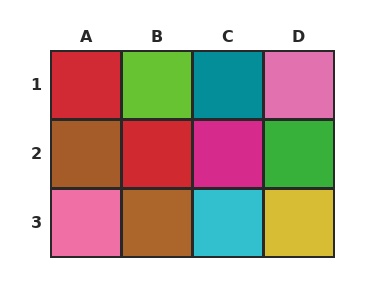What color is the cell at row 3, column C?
Cyan.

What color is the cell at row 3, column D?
Yellow.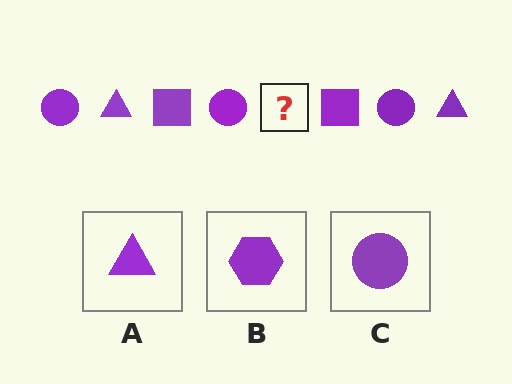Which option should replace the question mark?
Option A.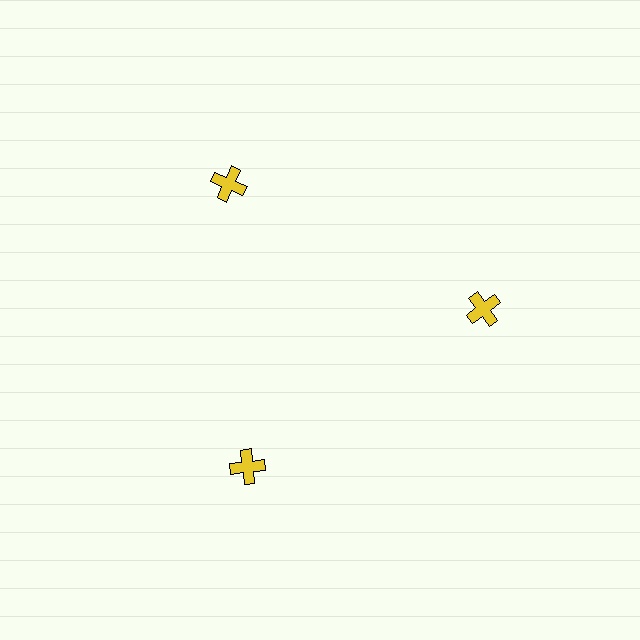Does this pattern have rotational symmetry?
Yes, this pattern has 3-fold rotational symmetry. It looks the same after rotating 120 degrees around the center.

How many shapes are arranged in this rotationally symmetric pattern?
There are 3 shapes, arranged in 3 groups of 1.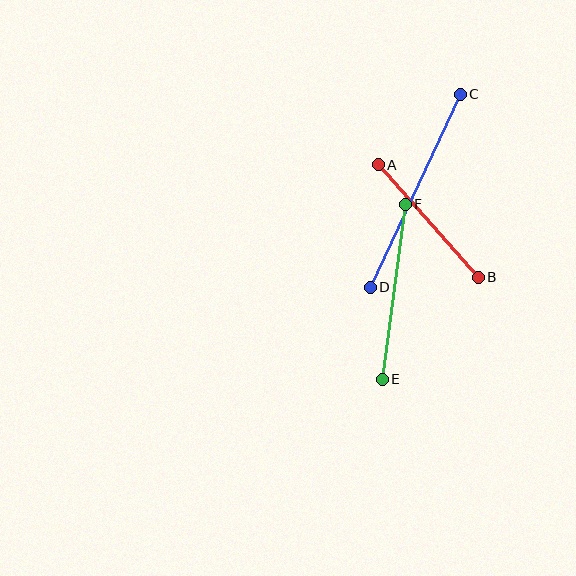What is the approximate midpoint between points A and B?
The midpoint is at approximately (428, 221) pixels.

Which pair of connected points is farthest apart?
Points C and D are farthest apart.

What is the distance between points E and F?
The distance is approximately 176 pixels.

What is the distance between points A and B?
The distance is approximately 151 pixels.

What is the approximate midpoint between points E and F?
The midpoint is at approximately (394, 292) pixels.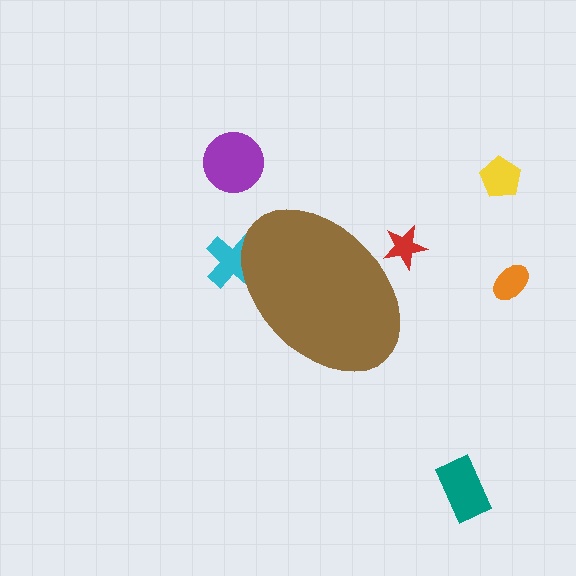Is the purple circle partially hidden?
No, the purple circle is fully visible.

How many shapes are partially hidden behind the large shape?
2 shapes are partially hidden.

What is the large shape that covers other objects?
A brown ellipse.